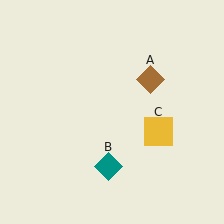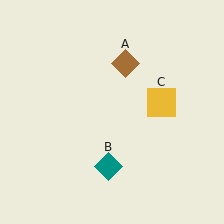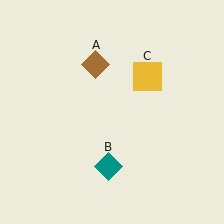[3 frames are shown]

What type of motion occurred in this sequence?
The brown diamond (object A), yellow square (object C) rotated counterclockwise around the center of the scene.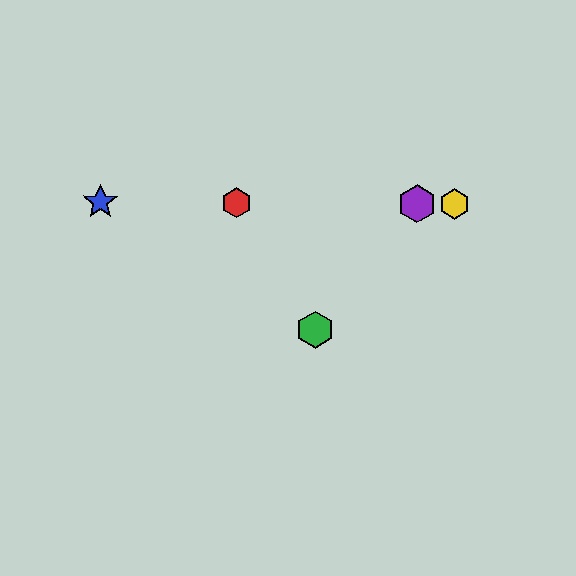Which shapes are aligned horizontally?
The red hexagon, the blue star, the yellow hexagon, the purple hexagon are aligned horizontally.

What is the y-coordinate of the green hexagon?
The green hexagon is at y≈330.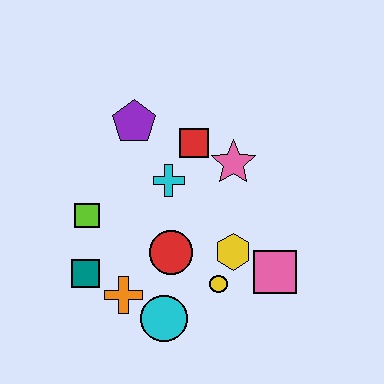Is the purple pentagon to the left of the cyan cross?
Yes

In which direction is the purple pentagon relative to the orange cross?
The purple pentagon is above the orange cross.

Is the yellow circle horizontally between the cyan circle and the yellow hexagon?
Yes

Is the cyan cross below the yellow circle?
No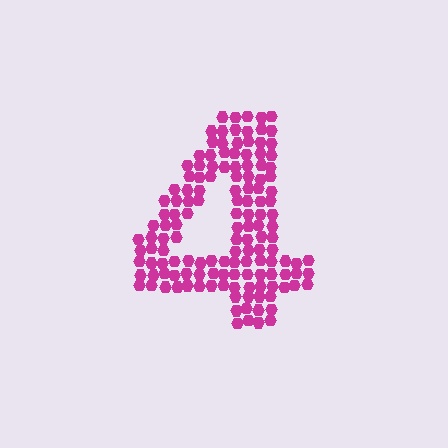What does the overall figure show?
The overall figure shows the digit 4.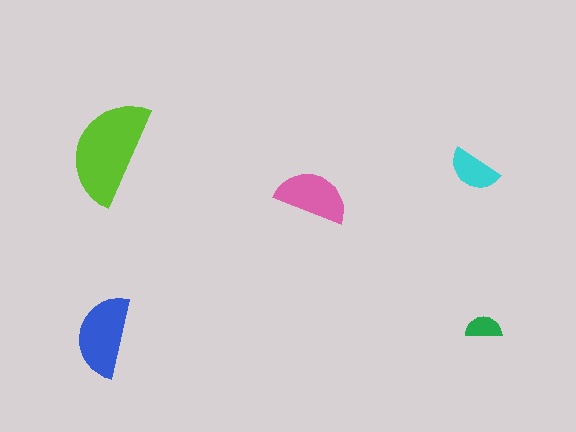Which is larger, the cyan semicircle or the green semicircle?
The cyan one.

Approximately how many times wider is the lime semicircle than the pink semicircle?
About 1.5 times wider.